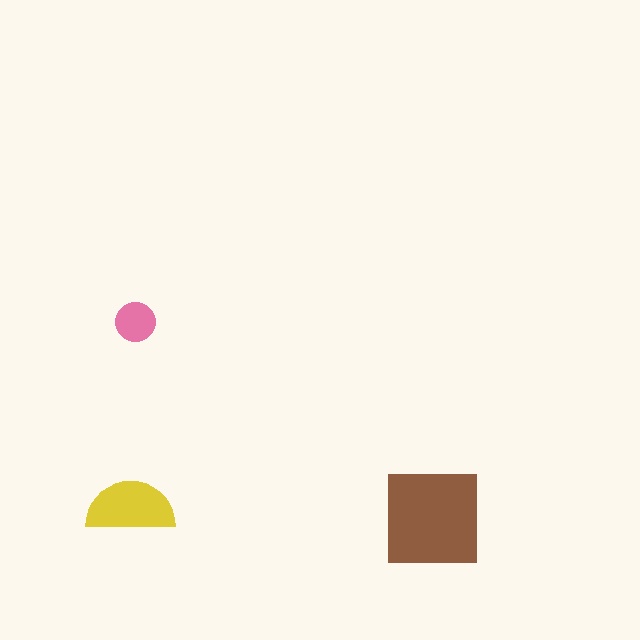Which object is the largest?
The brown square.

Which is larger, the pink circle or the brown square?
The brown square.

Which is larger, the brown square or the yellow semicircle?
The brown square.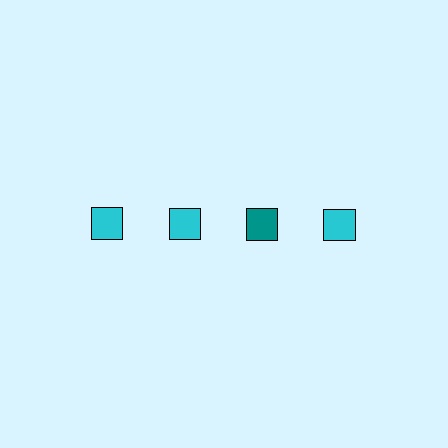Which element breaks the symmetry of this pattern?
The teal square in the top row, center column breaks the symmetry. All other shapes are cyan squares.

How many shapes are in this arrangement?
There are 4 shapes arranged in a grid pattern.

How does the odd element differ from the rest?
It has a different color: teal instead of cyan.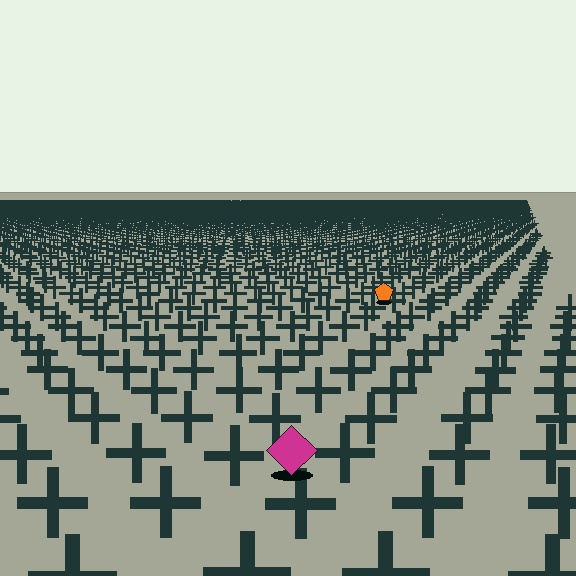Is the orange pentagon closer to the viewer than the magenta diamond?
No. The magenta diamond is closer — you can tell from the texture gradient: the ground texture is coarser near it.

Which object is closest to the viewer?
The magenta diamond is closest. The texture marks near it are larger and more spread out.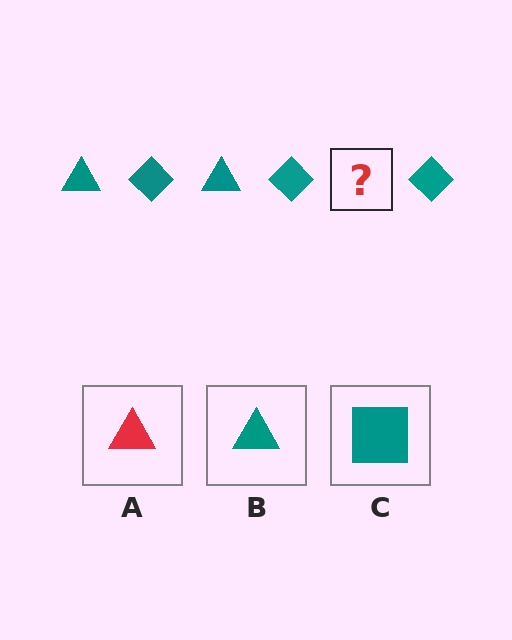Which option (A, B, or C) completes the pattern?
B.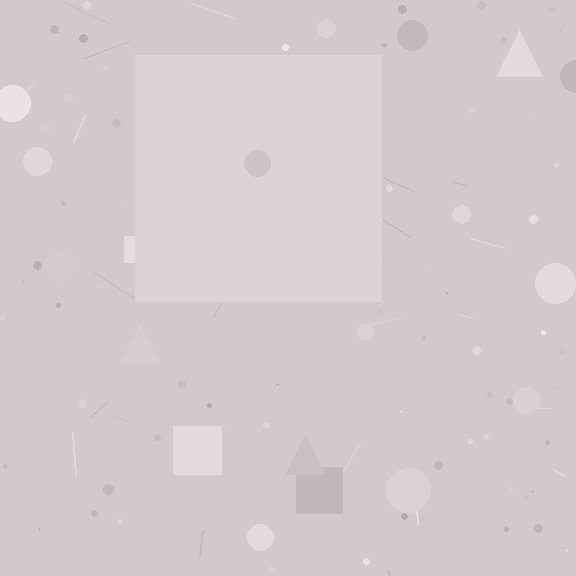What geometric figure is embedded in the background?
A square is embedded in the background.